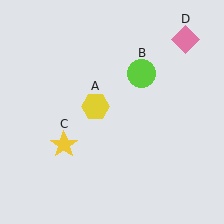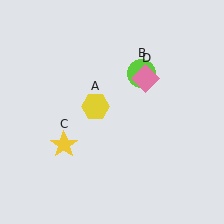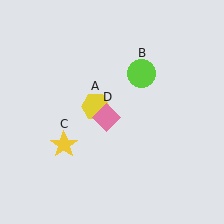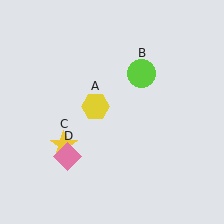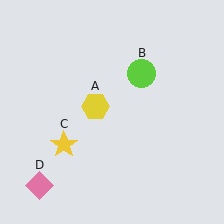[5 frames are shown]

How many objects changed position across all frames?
1 object changed position: pink diamond (object D).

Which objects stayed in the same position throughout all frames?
Yellow hexagon (object A) and lime circle (object B) and yellow star (object C) remained stationary.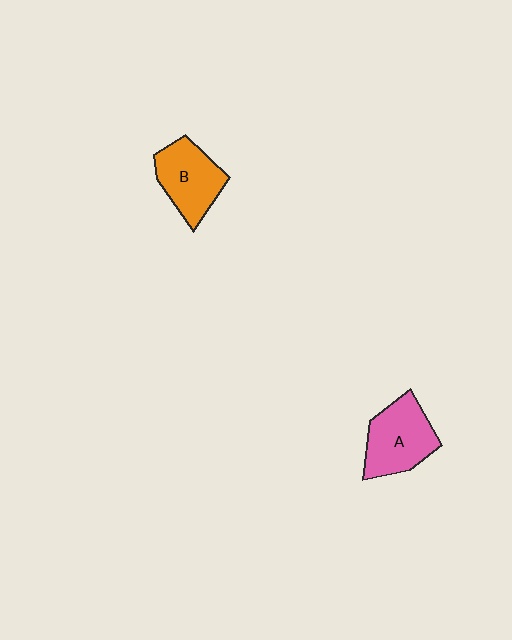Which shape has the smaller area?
Shape B (orange).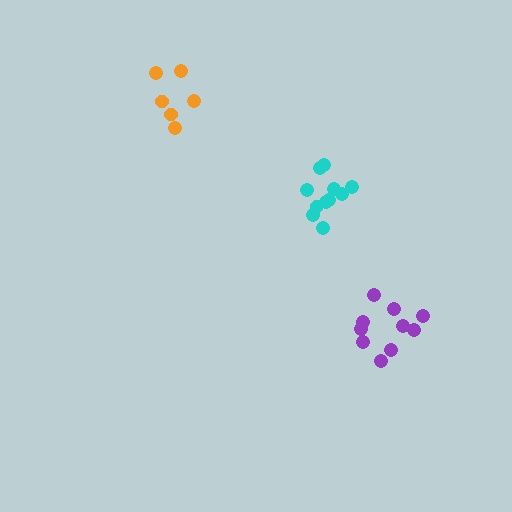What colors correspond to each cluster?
The clusters are colored: purple, orange, cyan.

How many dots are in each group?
Group 1: 10 dots, Group 2: 6 dots, Group 3: 11 dots (27 total).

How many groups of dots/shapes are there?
There are 3 groups.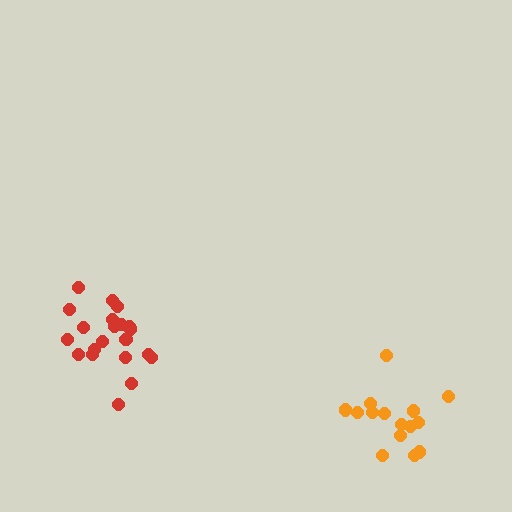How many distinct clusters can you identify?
There are 2 distinct clusters.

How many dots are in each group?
Group 1: 21 dots, Group 2: 15 dots (36 total).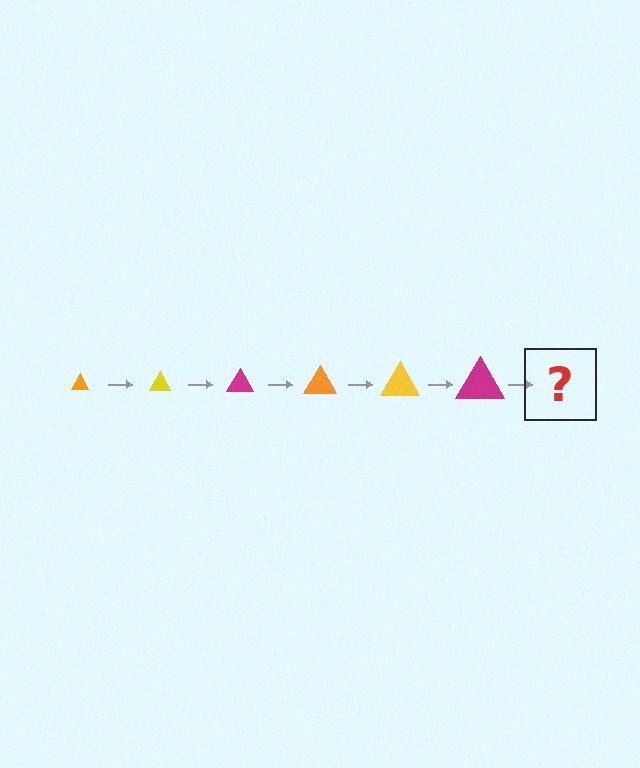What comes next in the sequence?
The next element should be an orange triangle, larger than the previous one.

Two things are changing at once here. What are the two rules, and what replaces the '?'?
The two rules are that the triangle grows larger each step and the color cycles through orange, yellow, and magenta. The '?' should be an orange triangle, larger than the previous one.